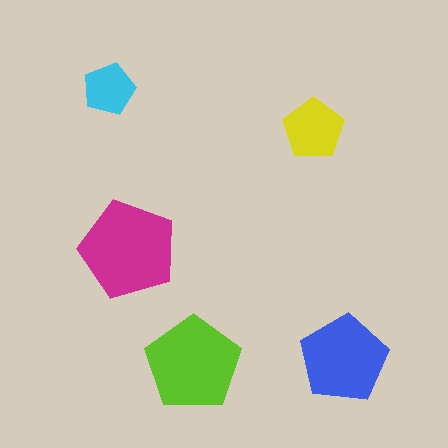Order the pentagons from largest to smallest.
the magenta one, the lime one, the blue one, the yellow one, the cyan one.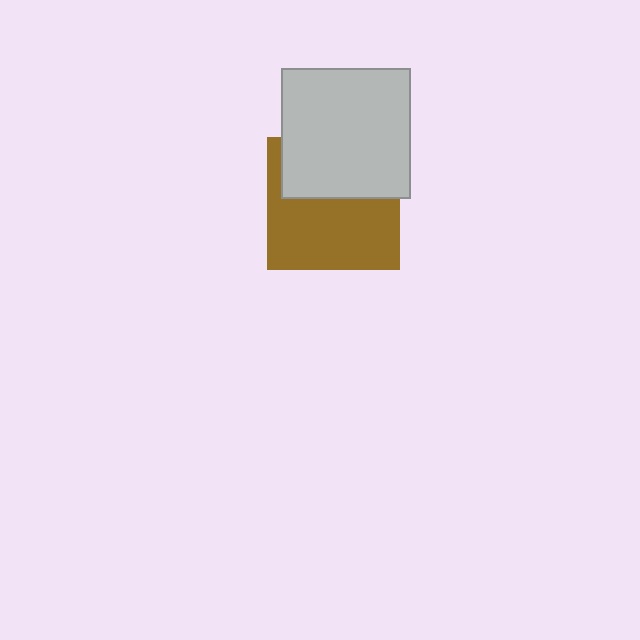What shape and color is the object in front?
The object in front is a light gray square.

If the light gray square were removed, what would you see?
You would see the complete brown square.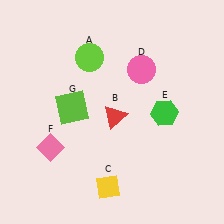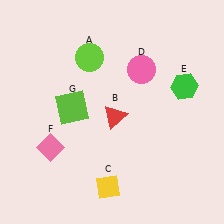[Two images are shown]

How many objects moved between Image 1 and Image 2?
1 object moved between the two images.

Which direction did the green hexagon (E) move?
The green hexagon (E) moved up.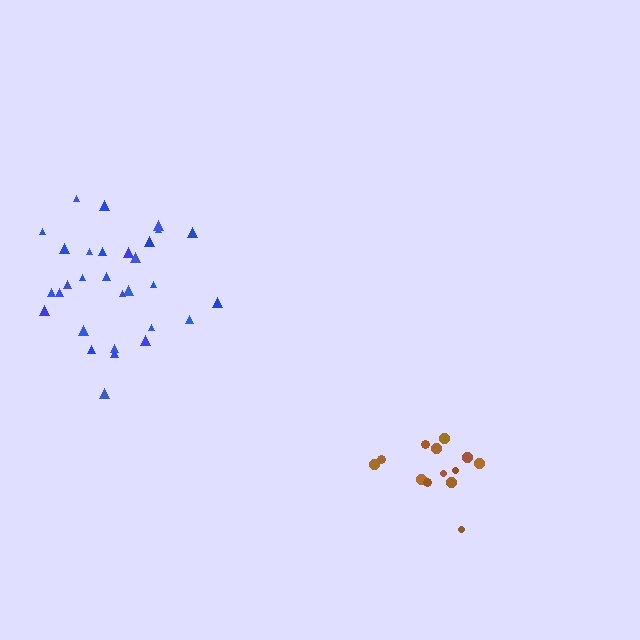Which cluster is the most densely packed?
Brown.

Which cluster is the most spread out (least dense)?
Blue.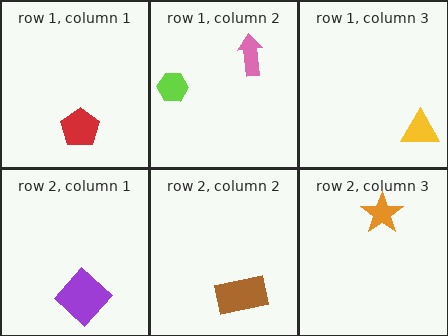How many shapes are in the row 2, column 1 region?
1.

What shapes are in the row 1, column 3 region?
The yellow triangle.